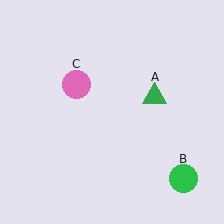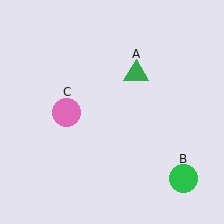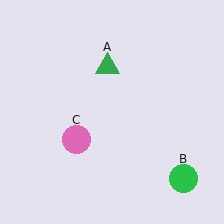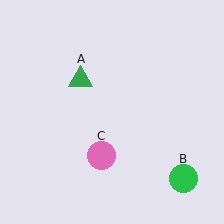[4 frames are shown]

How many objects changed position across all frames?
2 objects changed position: green triangle (object A), pink circle (object C).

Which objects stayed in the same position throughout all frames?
Green circle (object B) remained stationary.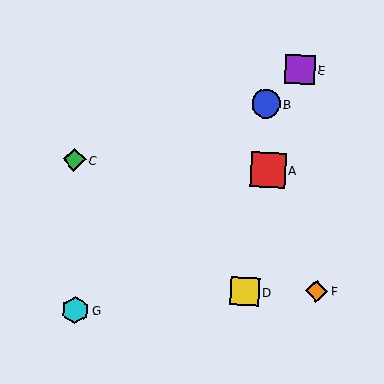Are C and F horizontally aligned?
No, C is at y≈160 and F is at y≈291.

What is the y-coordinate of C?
Object C is at y≈160.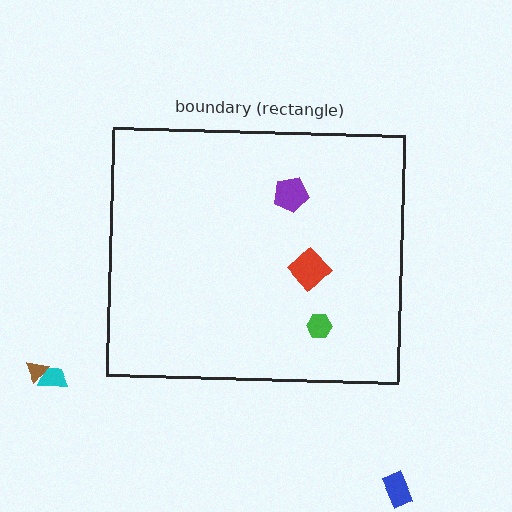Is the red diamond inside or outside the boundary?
Inside.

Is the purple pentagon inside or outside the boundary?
Inside.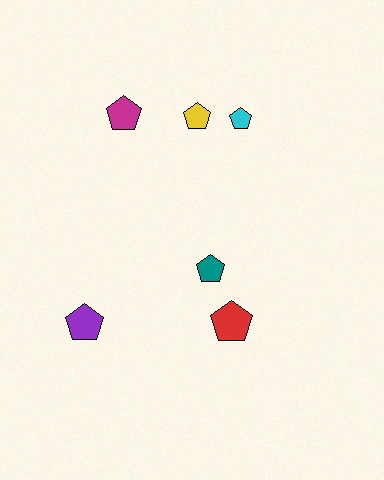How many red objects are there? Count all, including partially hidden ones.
There is 1 red object.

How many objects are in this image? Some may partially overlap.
There are 6 objects.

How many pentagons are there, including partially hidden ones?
There are 6 pentagons.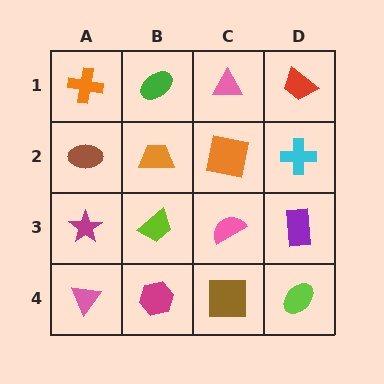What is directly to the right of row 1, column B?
A pink triangle.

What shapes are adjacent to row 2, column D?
A red trapezoid (row 1, column D), a purple rectangle (row 3, column D), an orange square (row 2, column C).